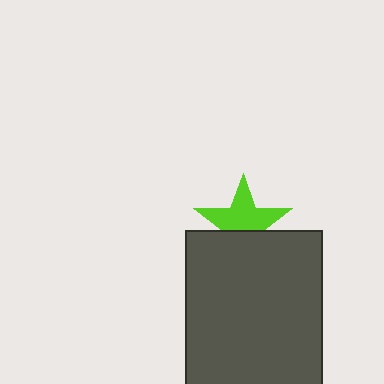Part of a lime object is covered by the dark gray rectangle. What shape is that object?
It is a star.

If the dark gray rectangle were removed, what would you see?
You would see the complete lime star.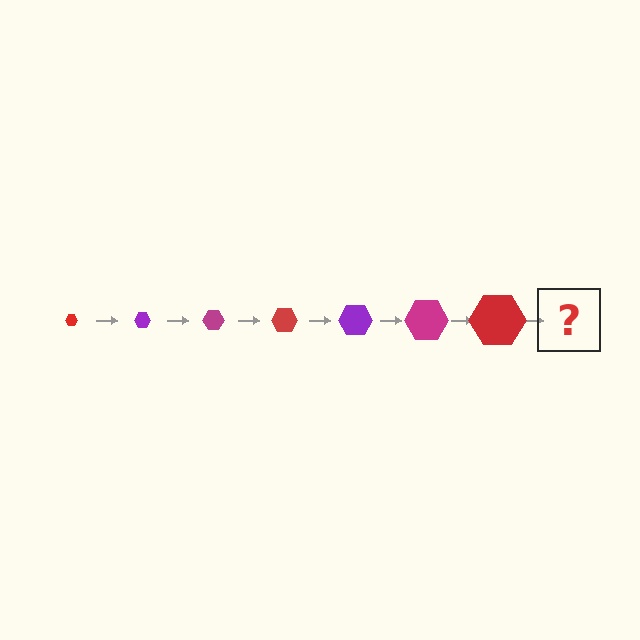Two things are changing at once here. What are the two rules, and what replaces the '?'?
The two rules are that the hexagon grows larger each step and the color cycles through red, purple, and magenta. The '?' should be a purple hexagon, larger than the previous one.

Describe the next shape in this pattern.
It should be a purple hexagon, larger than the previous one.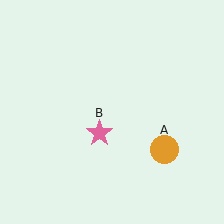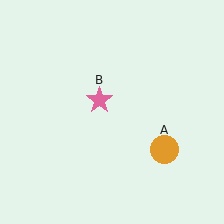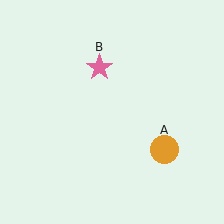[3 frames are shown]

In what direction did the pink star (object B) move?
The pink star (object B) moved up.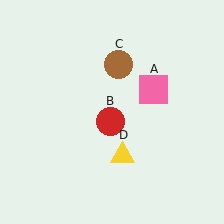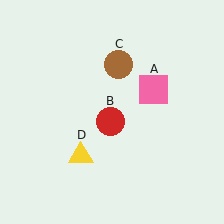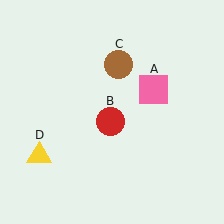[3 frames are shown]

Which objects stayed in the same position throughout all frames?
Pink square (object A) and red circle (object B) and brown circle (object C) remained stationary.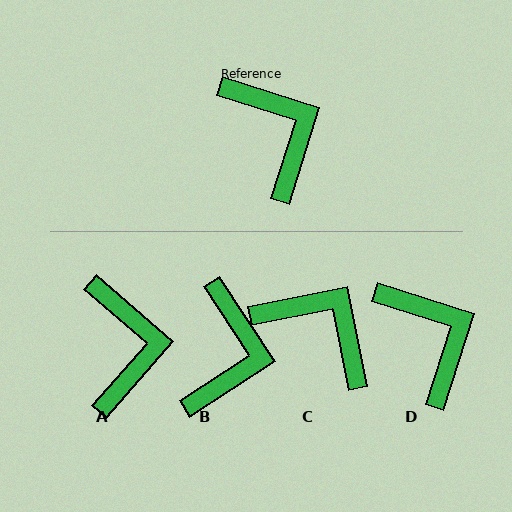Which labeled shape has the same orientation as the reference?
D.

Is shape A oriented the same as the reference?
No, it is off by about 24 degrees.